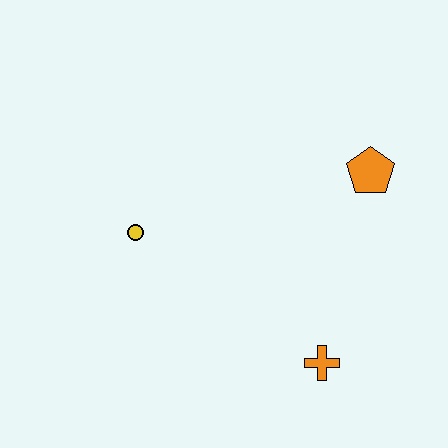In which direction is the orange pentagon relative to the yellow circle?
The orange pentagon is to the right of the yellow circle.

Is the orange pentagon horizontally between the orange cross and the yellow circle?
No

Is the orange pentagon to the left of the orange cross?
No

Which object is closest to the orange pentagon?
The orange cross is closest to the orange pentagon.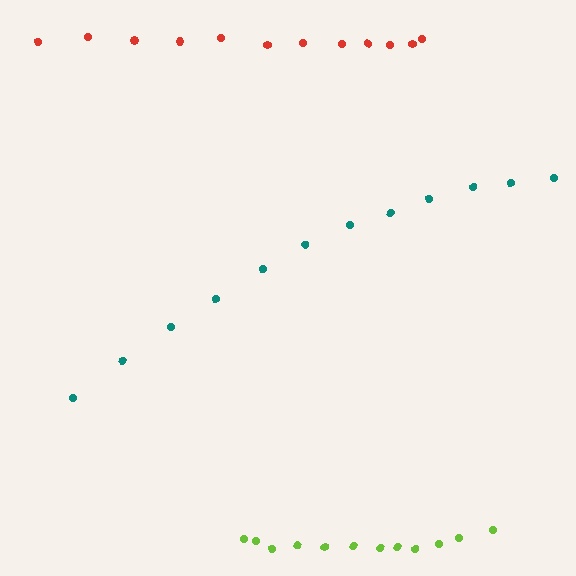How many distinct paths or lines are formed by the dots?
There are 3 distinct paths.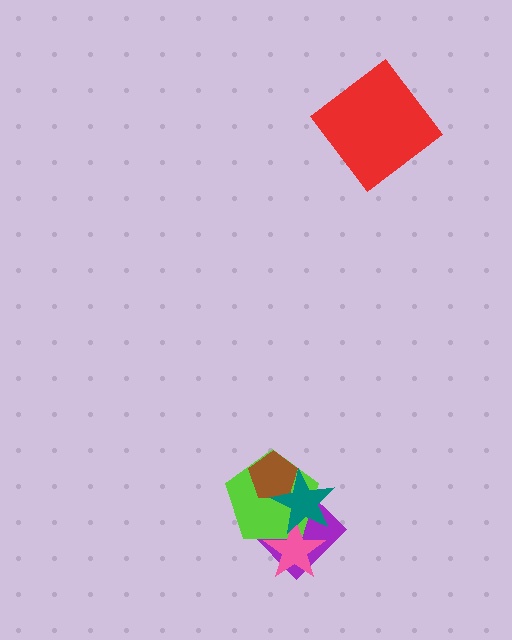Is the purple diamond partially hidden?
Yes, it is partially covered by another shape.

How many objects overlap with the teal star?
4 objects overlap with the teal star.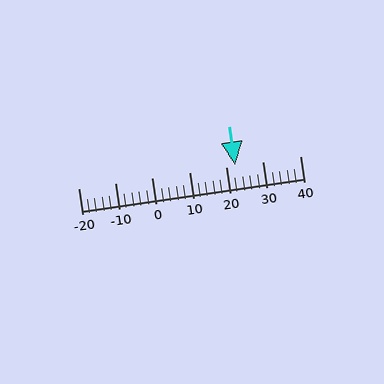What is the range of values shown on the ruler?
The ruler shows values from -20 to 40.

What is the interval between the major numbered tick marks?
The major tick marks are spaced 10 units apart.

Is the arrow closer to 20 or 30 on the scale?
The arrow is closer to 20.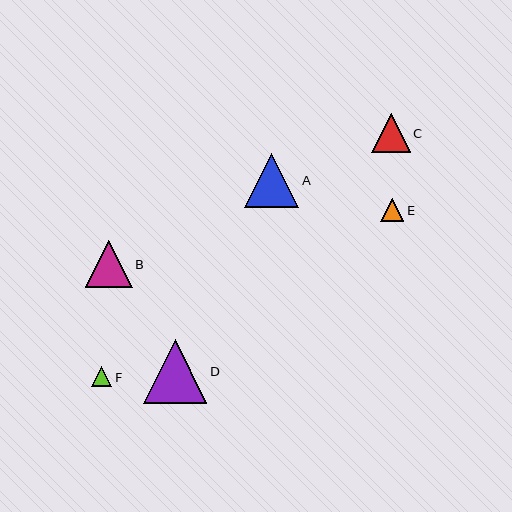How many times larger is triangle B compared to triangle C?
Triangle B is approximately 1.2 times the size of triangle C.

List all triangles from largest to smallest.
From largest to smallest: D, A, B, C, E, F.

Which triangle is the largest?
Triangle D is the largest with a size of approximately 63 pixels.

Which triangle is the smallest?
Triangle F is the smallest with a size of approximately 21 pixels.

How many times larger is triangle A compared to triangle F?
Triangle A is approximately 2.6 times the size of triangle F.